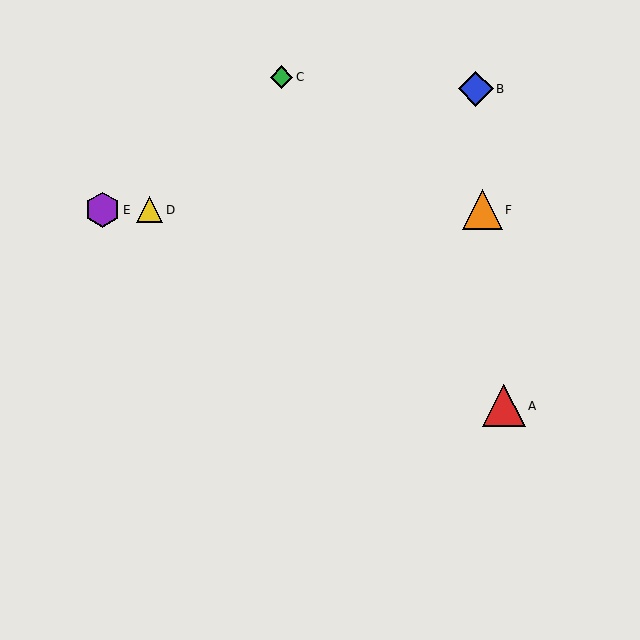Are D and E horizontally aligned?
Yes, both are at y≈210.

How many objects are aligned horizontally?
3 objects (D, E, F) are aligned horizontally.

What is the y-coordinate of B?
Object B is at y≈89.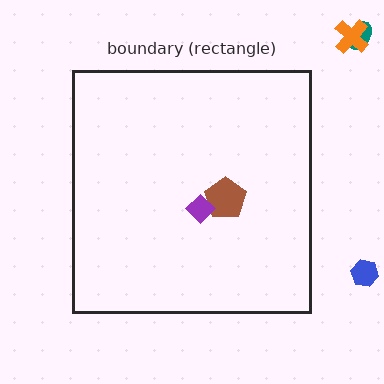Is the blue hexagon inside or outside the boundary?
Outside.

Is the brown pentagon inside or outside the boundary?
Inside.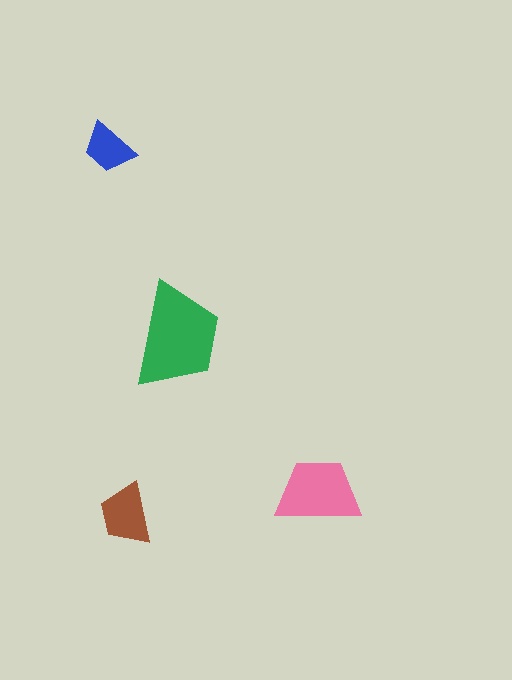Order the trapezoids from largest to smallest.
the green one, the pink one, the brown one, the blue one.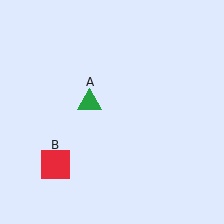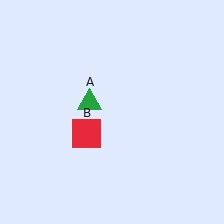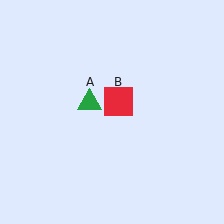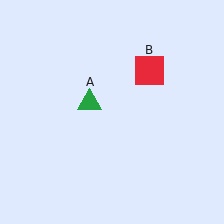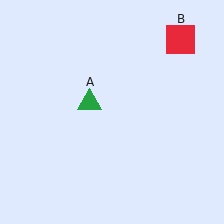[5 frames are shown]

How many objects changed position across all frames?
1 object changed position: red square (object B).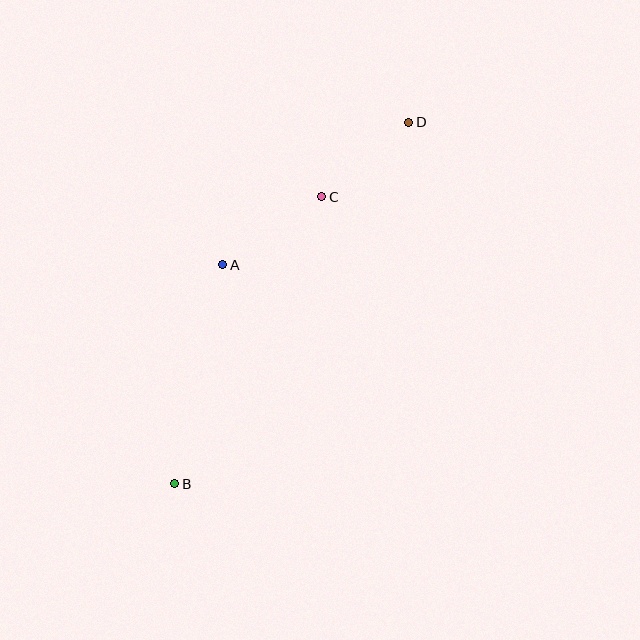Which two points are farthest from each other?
Points B and D are farthest from each other.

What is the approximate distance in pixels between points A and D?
The distance between A and D is approximately 234 pixels.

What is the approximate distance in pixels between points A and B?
The distance between A and B is approximately 224 pixels.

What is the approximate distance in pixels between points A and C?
The distance between A and C is approximately 120 pixels.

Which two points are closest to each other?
Points C and D are closest to each other.